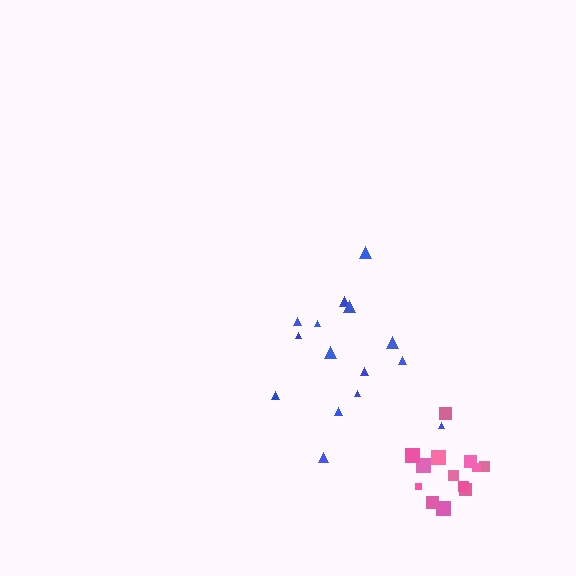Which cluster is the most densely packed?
Pink.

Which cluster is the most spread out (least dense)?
Blue.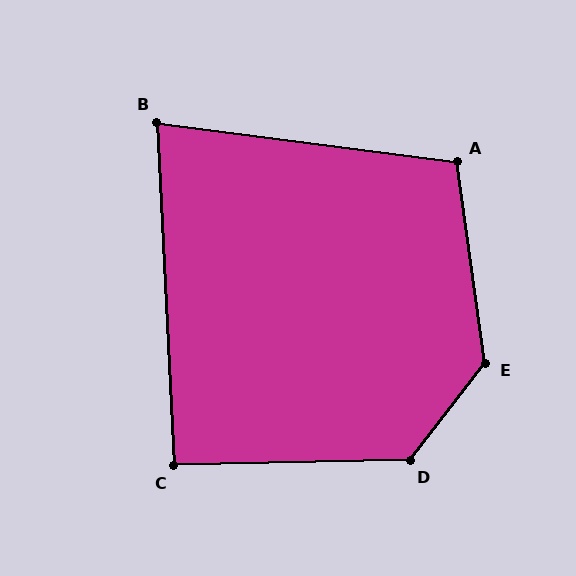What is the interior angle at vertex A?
Approximately 105 degrees (obtuse).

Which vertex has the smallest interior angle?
B, at approximately 80 degrees.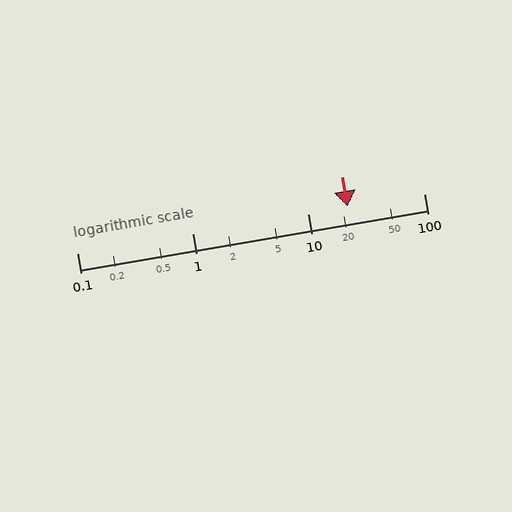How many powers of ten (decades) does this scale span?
The scale spans 3 decades, from 0.1 to 100.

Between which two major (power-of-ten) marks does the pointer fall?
The pointer is between 10 and 100.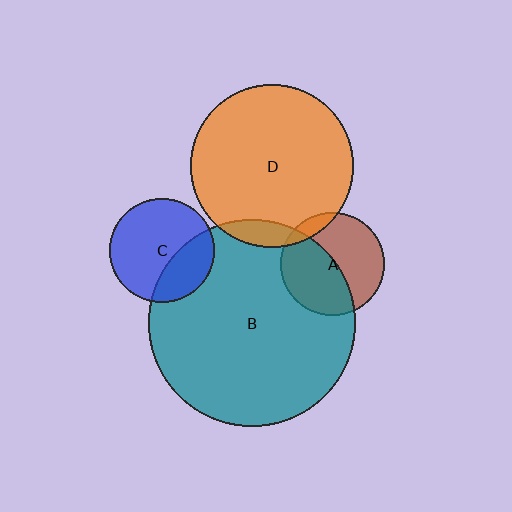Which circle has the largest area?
Circle B (teal).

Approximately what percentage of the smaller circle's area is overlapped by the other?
Approximately 10%.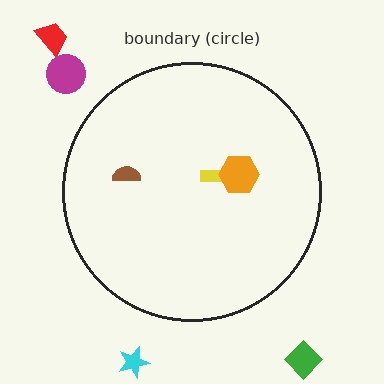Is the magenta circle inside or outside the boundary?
Outside.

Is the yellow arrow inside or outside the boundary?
Inside.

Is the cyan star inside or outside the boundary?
Outside.